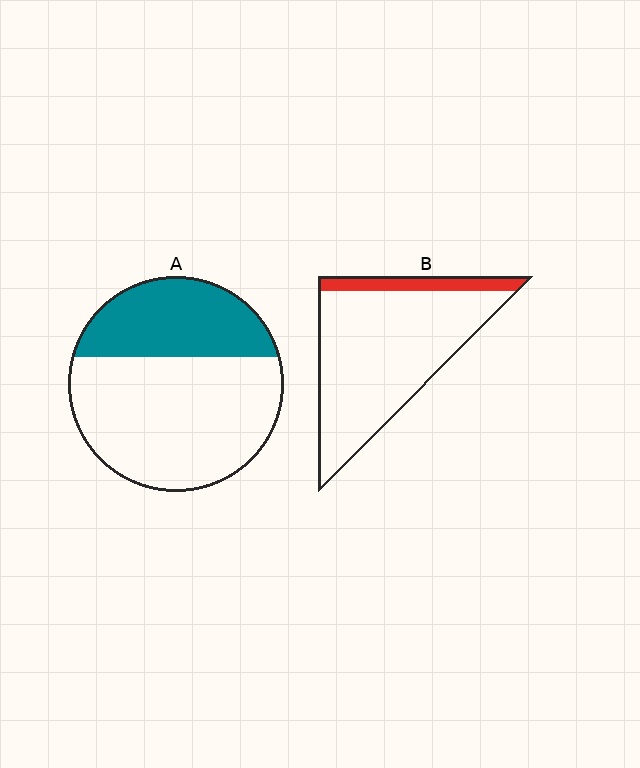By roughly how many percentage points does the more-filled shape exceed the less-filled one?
By roughly 20 percentage points (A over B).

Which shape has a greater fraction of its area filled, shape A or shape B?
Shape A.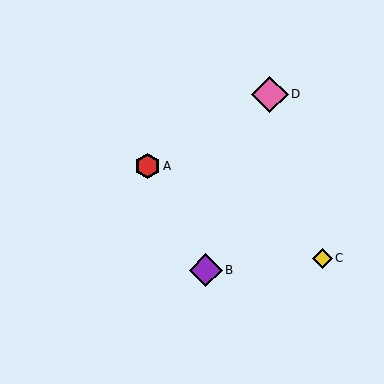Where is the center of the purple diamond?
The center of the purple diamond is at (206, 270).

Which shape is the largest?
The pink diamond (labeled D) is the largest.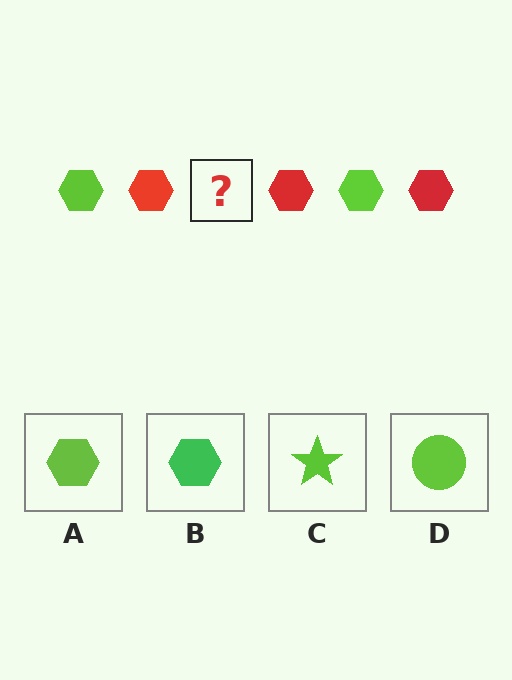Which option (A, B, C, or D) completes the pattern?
A.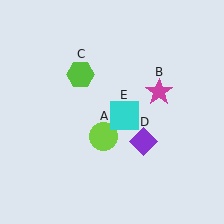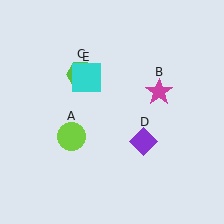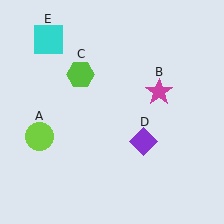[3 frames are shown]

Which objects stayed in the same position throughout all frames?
Magenta star (object B) and lime hexagon (object C) and purple diamond (object D) remained stationary.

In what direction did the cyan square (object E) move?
The cyan square (object E) moved up and to the left.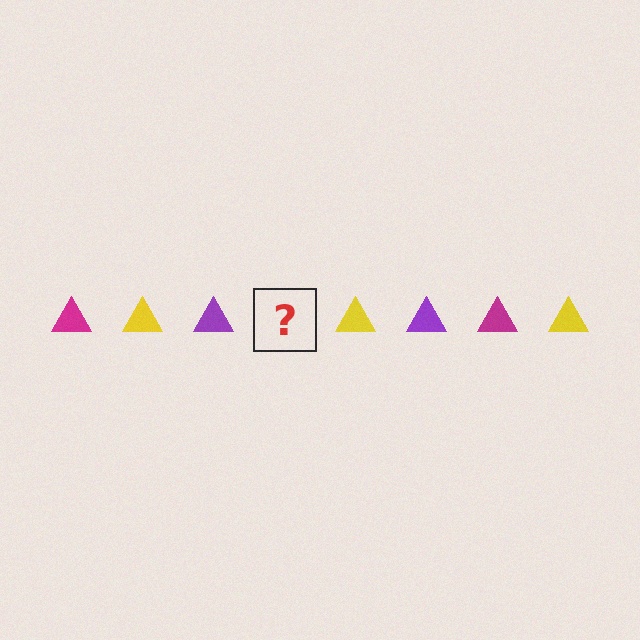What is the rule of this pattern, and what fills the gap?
The rule is that the pattern cycles through magenta, yellow, purple triangles. The gap should be filled with a magenta triangle.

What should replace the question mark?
The question mark should be replaced with a magenta triangle.